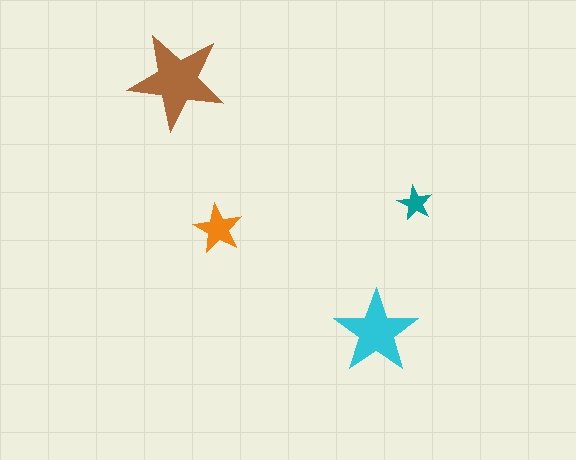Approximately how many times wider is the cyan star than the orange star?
About 1.5 times wider.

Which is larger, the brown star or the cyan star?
The brown one.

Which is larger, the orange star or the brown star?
The brown one.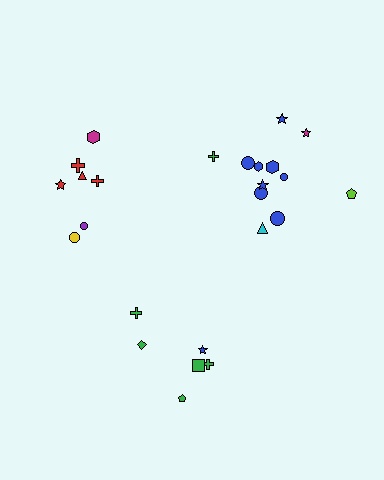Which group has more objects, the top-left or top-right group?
The top-right group.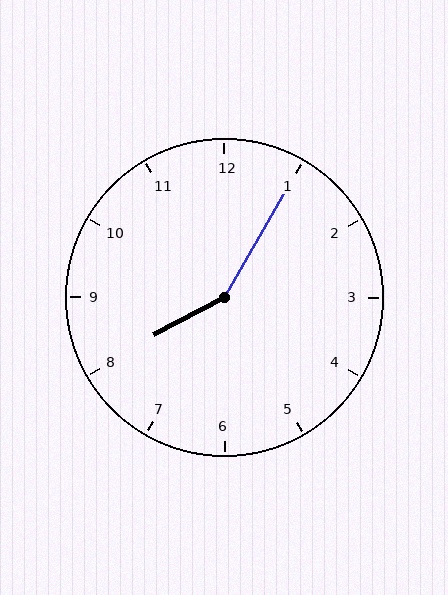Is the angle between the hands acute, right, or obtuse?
It is obtuse.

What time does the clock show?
8:05.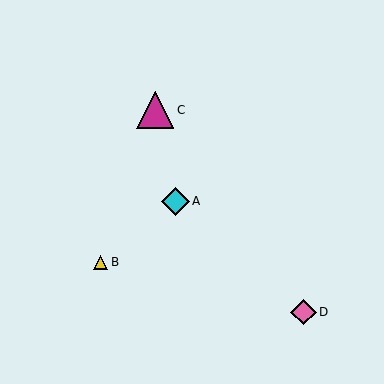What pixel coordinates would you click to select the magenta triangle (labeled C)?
Click at (155, 110) to select the magenta triangle C.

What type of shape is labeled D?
Shape D is a pink diamond.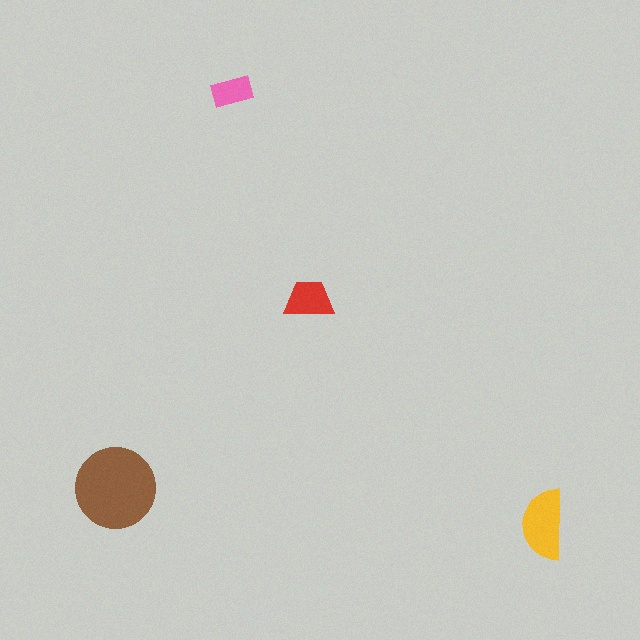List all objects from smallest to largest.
The pink rectangle, the red trapezoid, the yellow semicircle, the brown circle.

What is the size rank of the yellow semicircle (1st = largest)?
2nd.